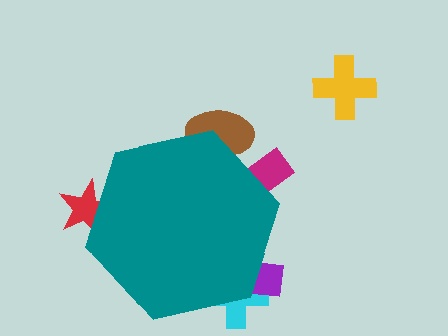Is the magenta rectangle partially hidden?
Yes, the magenta rectangle is partially hidden behind the teal hexagon.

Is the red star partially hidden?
Yes, the red star is partially hidden behind the teal hexagon.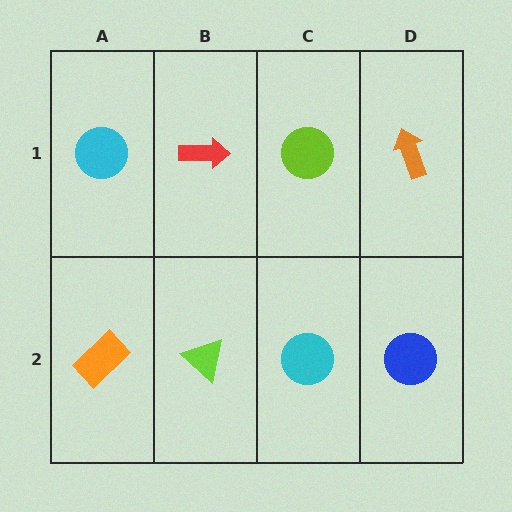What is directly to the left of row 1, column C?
A red arrow.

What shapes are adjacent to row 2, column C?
A lime circle (row 1, column C), a lime triangle (row 2, column B), a blue circle (row 2, column D).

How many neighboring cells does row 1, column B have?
3.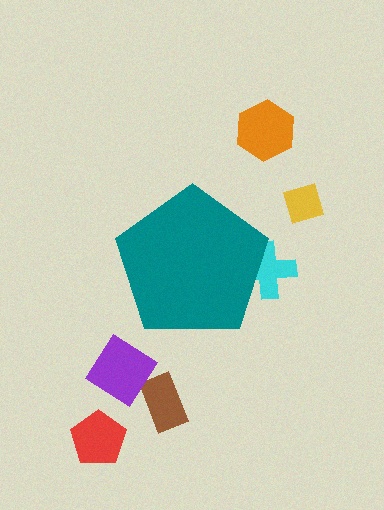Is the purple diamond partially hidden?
No, the purple diamond is fully visible.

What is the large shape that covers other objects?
A teal pentagon.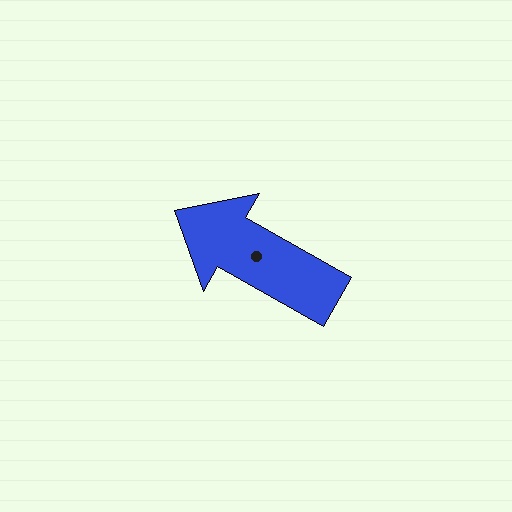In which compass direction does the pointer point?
Northwest.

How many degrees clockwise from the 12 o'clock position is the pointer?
Approximately 299 degrees.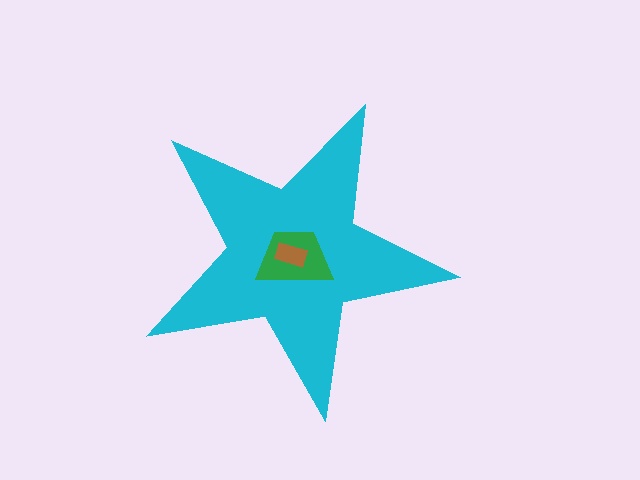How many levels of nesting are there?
3.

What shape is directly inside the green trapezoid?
The brown rectangle.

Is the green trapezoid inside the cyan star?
Yes.